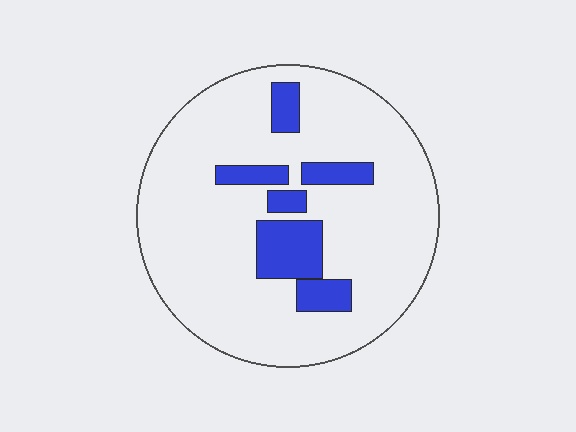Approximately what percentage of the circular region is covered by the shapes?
Approximately 15%.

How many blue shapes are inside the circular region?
6.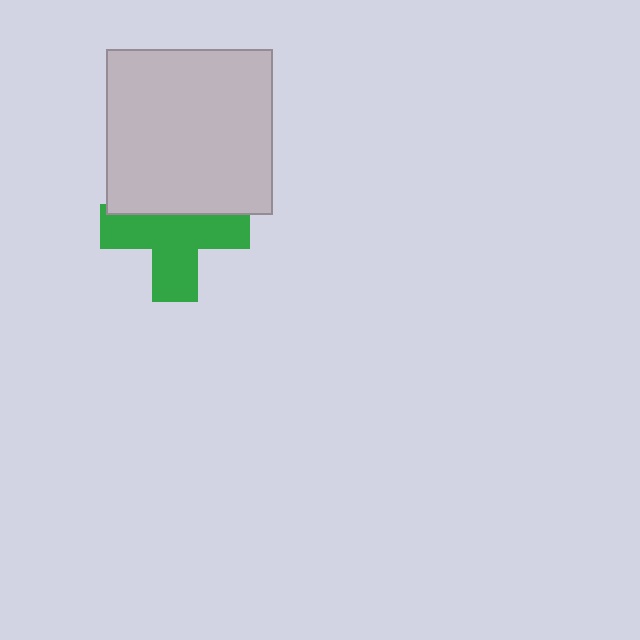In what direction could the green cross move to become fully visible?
The green cross could move down. That would shift it out from behind the light gray square entirely.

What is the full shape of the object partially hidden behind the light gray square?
The partially hidden object is a green cross.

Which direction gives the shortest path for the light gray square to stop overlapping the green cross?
Moving up gives the shortest separation.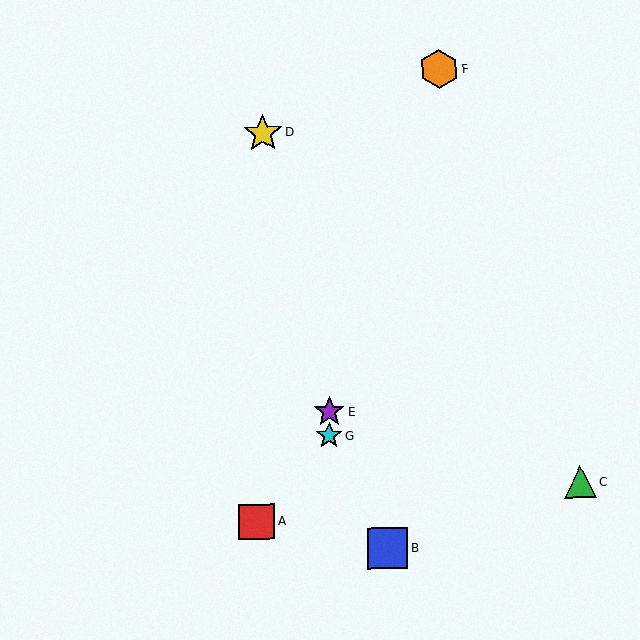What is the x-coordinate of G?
Object G is at x≈329.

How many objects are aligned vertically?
2 objects (E, G) are aligned vertically.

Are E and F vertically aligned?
No, E is at x≈329 and F is at x≈439.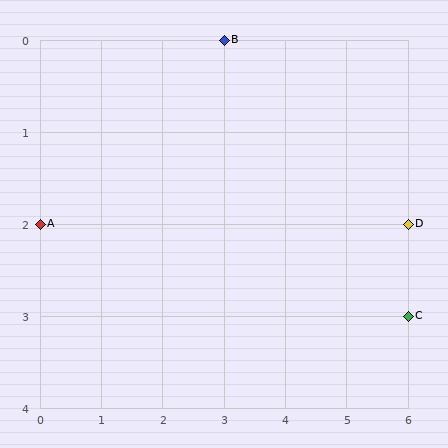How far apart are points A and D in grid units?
Points A and D are 6 columns apart.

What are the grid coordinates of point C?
Point C is at grid coordinates (6, 3).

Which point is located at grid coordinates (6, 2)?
Point D is at (6, 2).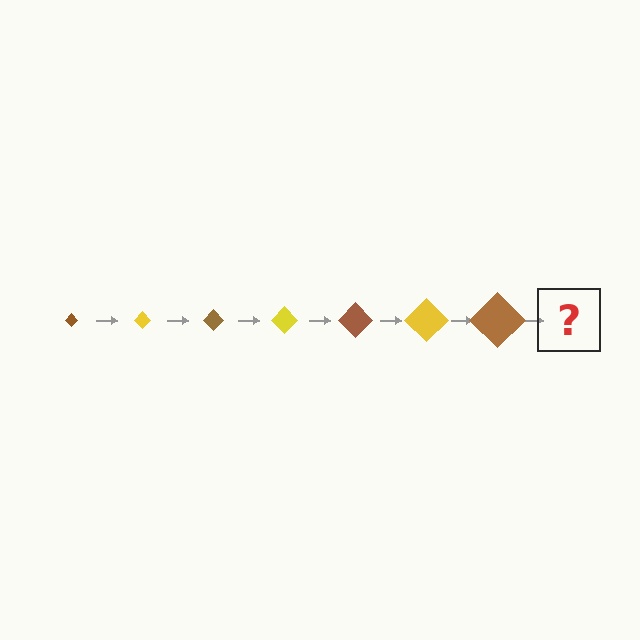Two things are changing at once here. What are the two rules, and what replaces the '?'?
The two rules are that the diamond grows larger each step and the color cycles through brown and yellow. The '?' should be a yellow diamond, larger than the previous one.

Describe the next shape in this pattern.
It should be a yellow diamond, larger than the previous one.